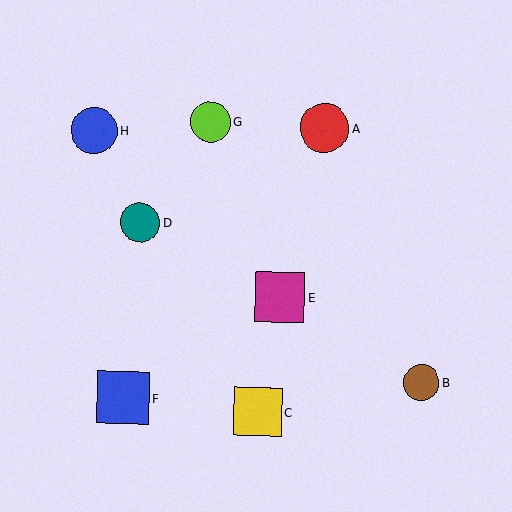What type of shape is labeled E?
Shape E is a magenta square.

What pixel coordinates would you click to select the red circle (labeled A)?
Click at (324, 128) to select the red circle A.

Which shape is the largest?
The blue square (labeled F) is the largest.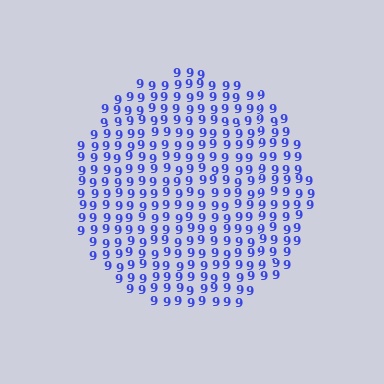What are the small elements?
The small elements are digit 9's.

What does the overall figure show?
The overall figure shows a circle.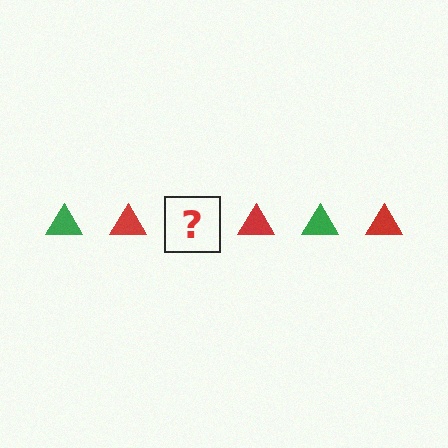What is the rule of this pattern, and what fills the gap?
The rule is that the pattern cycles through green, red triangles. The gap should be filled with a green triangle.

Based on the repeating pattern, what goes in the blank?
The blank should be a green triangle.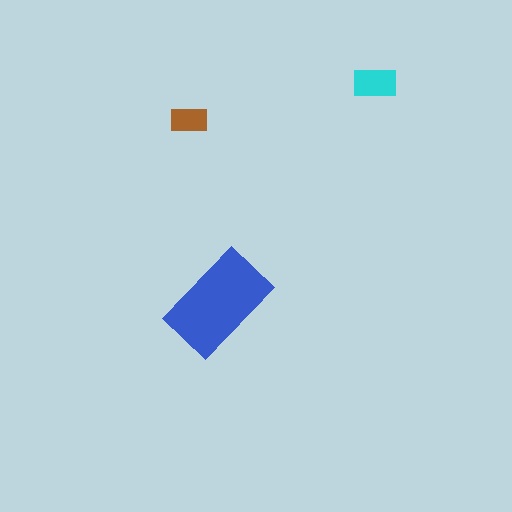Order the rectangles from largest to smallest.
the blue one, the cyan one, the brown one.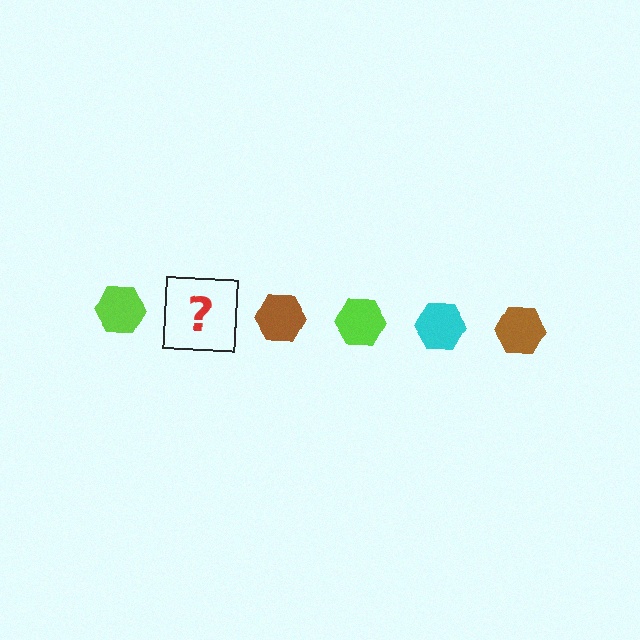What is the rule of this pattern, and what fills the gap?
The rule is that the pattern cycles through lime, cyan, brown hexagons. The gap should be filled with a cyan hexagon.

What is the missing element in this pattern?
The missing element is a cyan hexagon.